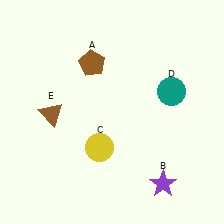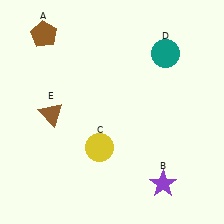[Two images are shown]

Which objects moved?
The objects that moved are: the brown pentagon (A), the teal circle (D).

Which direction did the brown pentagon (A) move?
The brown pentagon (A) moved left.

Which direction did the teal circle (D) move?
The teal circle (D) moved up.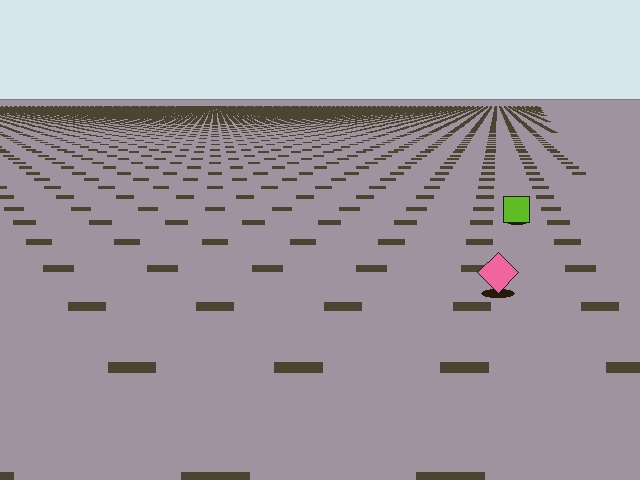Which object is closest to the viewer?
The pink diamond is closest. The texture marks near it are larger and more spread out.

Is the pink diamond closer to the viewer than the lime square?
Yes. The pink diamond is closer — you can tell from the texture gradient: the ground texture is coarser near it.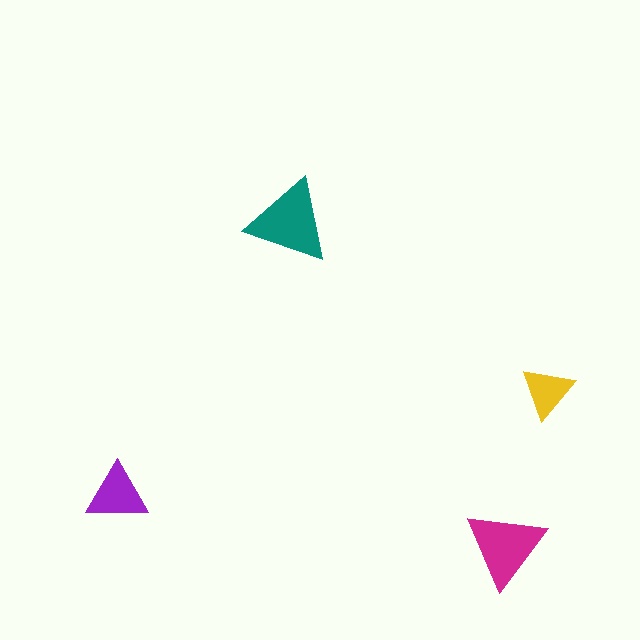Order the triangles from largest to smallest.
the teal one, the magenta one, the purple one, the yellow one.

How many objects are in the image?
There are 4 objects in the image.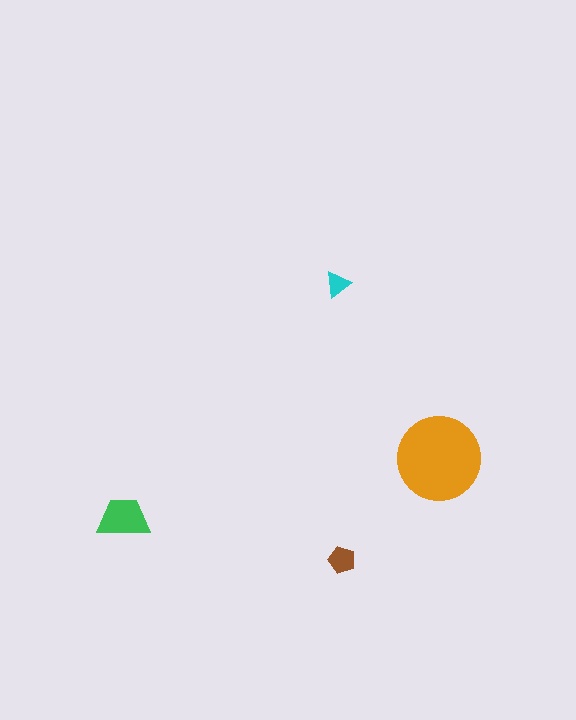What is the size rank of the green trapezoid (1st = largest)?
2nd.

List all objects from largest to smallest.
The orange circle, the green trapezoid, the brown pentagon, the cyan triangle.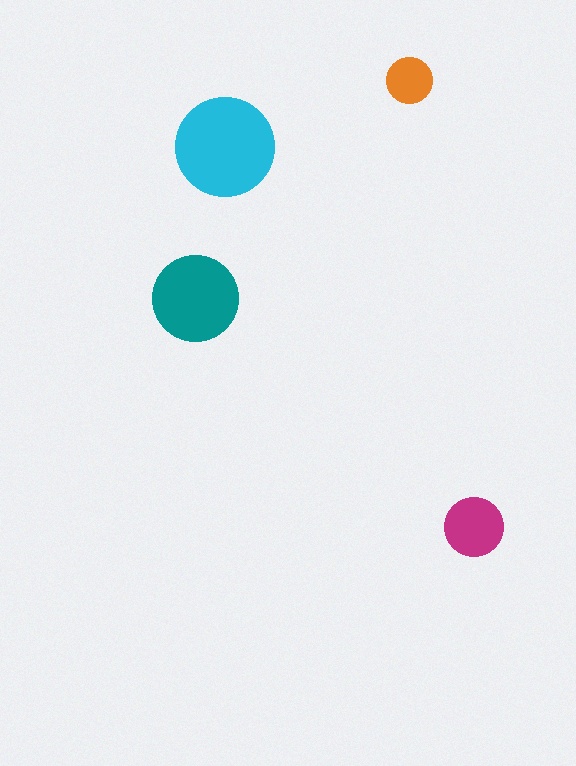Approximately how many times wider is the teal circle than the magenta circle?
About 1.5 times wider.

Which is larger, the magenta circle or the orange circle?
The magenta one.